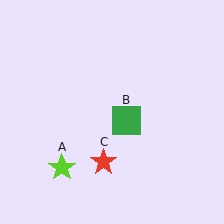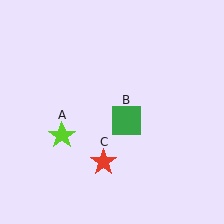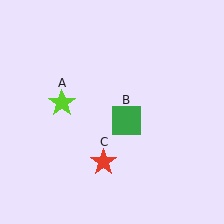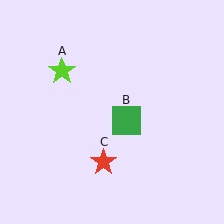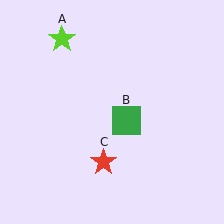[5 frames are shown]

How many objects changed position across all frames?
1 object changed position: lime star (object A).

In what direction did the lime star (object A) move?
The lime star (object A) moved up.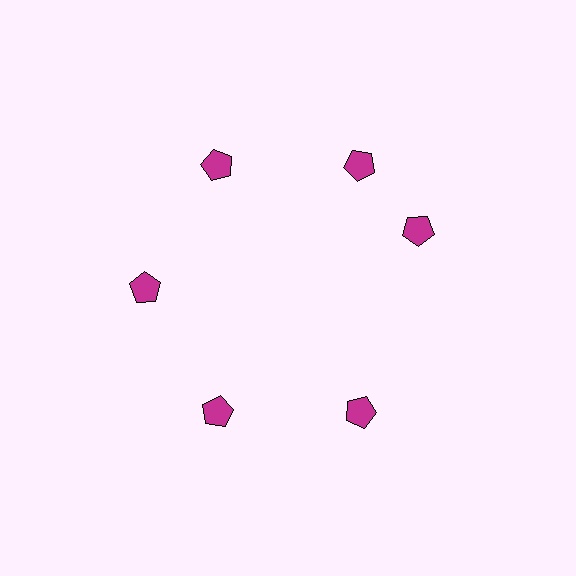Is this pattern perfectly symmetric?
No. The 6 magenta pentagons are arranged in a ring, but one element near the 3 o'clock position is rotated out of alignment along the ring, breaking the 6-fold rotational symmetry.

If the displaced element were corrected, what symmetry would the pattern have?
It would have 6-fold rotational symmetry — the pattern would map onto itself every 60 degrees.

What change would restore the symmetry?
The symmetry would be restored by rotating it back into even spacing with its neighbors so that all 6 pentagons sit at equal angles and equal distance from the center.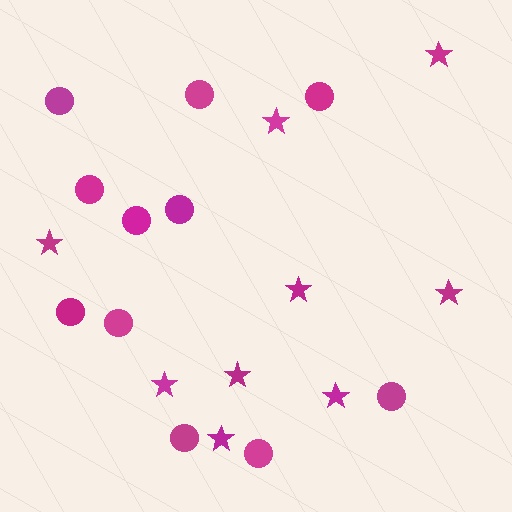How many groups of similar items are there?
There are 2 groups: one group of stars (9) and one group of circles (11).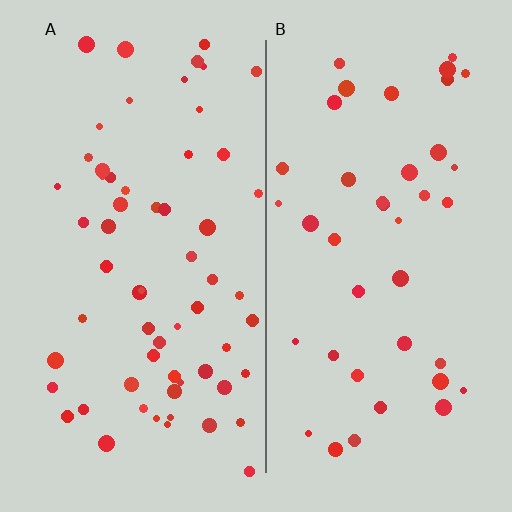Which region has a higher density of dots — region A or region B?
A (the left).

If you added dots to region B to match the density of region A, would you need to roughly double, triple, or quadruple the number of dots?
Approximately double.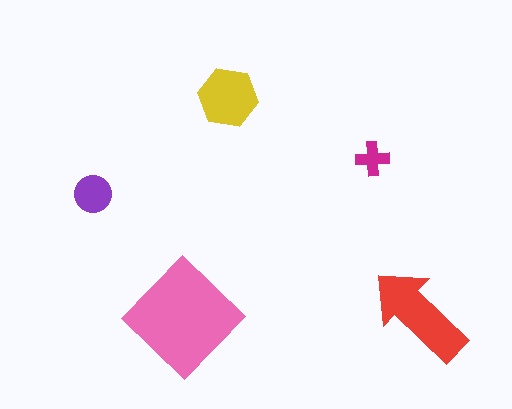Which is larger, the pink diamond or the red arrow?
The pink diamond.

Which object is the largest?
The pink diamond.